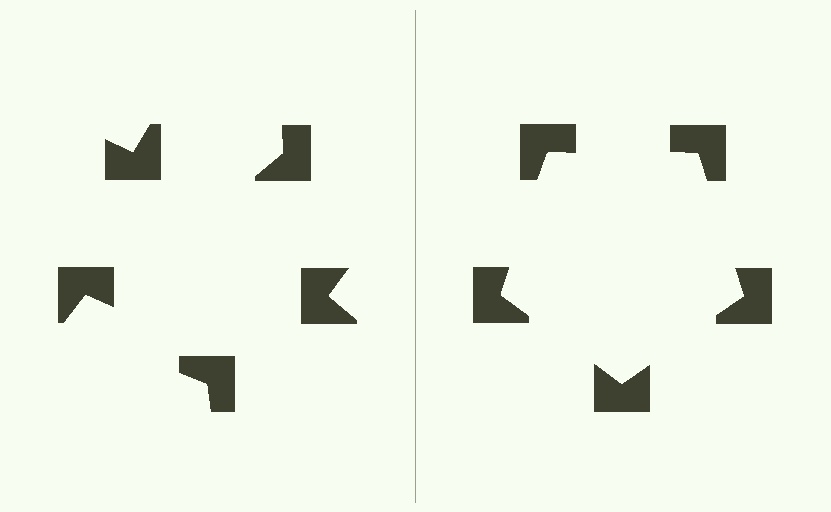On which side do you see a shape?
An illusory pentagon appears on the right side. On the left side the wedge cuts are rotated, so no coherent shape forms.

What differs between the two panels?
The notched squares are positioned identically on both sides; only the wedge orientations differ. On the right they align to a pentagon; on the left they are misaligned.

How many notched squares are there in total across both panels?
10 — 5 on each side.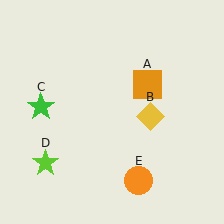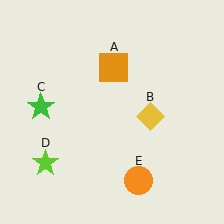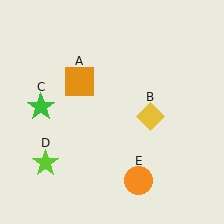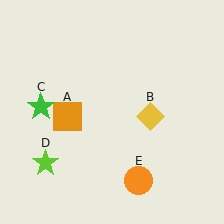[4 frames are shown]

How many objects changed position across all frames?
1 object changed position: orange square (object A).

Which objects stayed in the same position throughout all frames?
Yellow diamond (object B) and green star (object C) and lime star (object D) and orange circle (object E) remained stationary.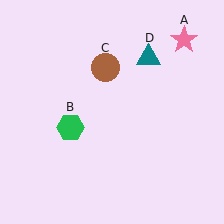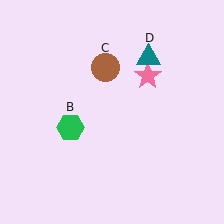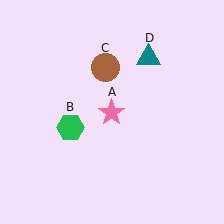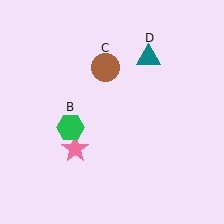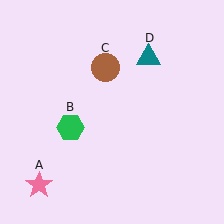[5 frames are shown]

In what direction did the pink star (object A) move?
The pink star (object A) moved down and to the left.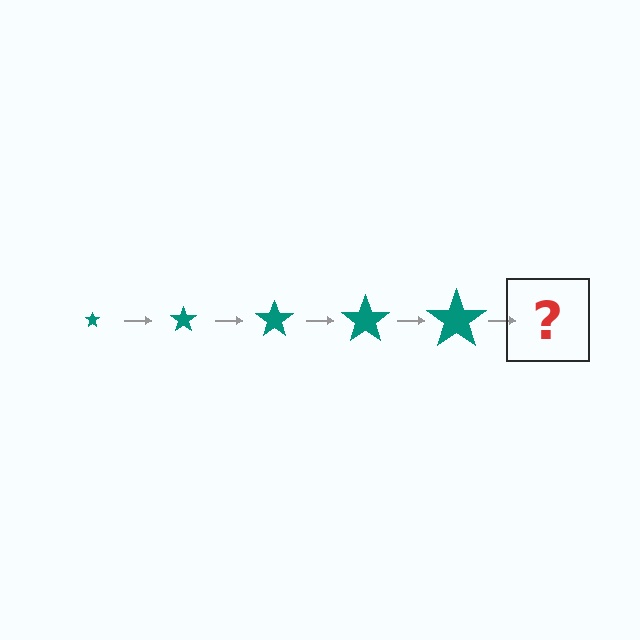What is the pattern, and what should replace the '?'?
The pattern is that the star gets progressively larger each step. The '?' should be a teal star, larger than the previous one.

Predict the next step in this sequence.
The next step is a teal star, larger than the previous one.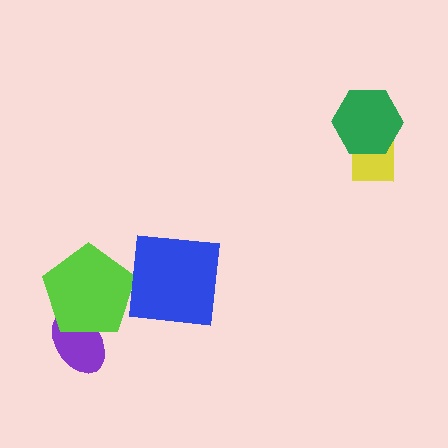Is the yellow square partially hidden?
Yes, it is partially covered by another shape.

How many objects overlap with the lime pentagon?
1 object overlaps with the lime pentagon.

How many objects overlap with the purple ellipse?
1 object overlaps with the purple ellipse.